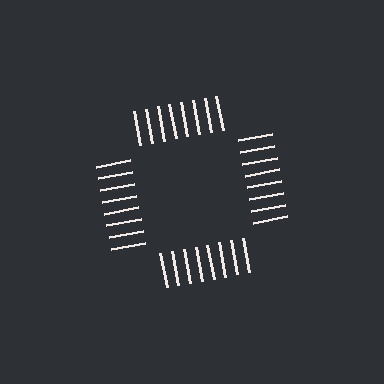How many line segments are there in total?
32 — 8 along each of the 4 edges.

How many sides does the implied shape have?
4 sides — the line-ends trace a square.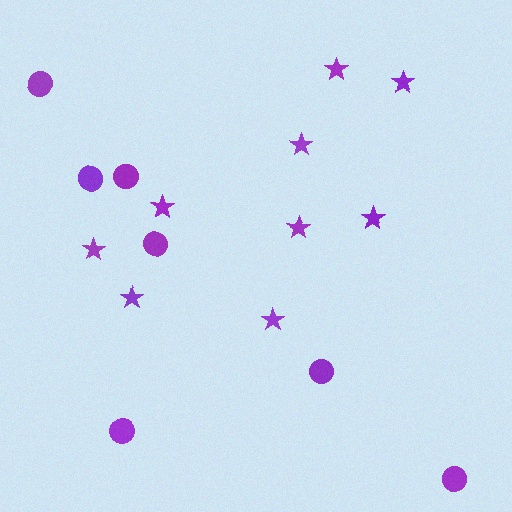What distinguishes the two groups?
There are 2 groups: one group of circles (7) and one group of stars (9).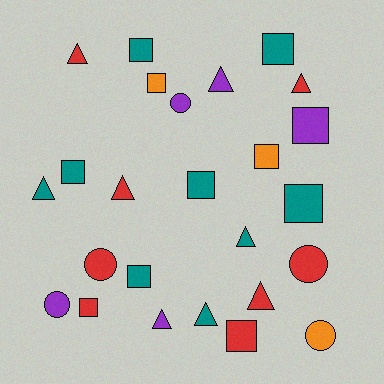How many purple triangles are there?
There are 2 purple triangles.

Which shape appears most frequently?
Square, with 11 objects.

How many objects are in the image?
There are 25 objects.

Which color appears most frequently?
Teal, with 9 objects.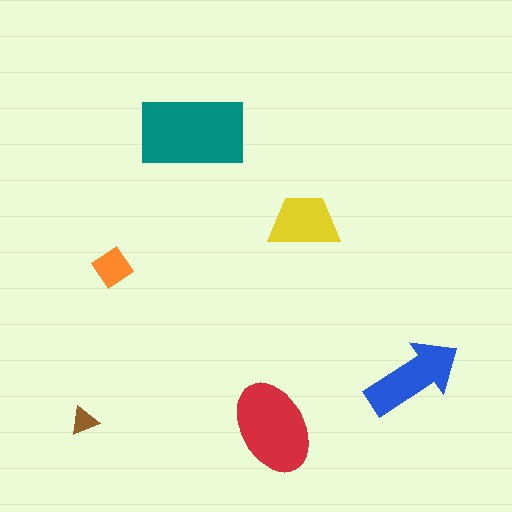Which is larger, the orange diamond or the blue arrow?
The blue arrow.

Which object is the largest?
The teal rectangle.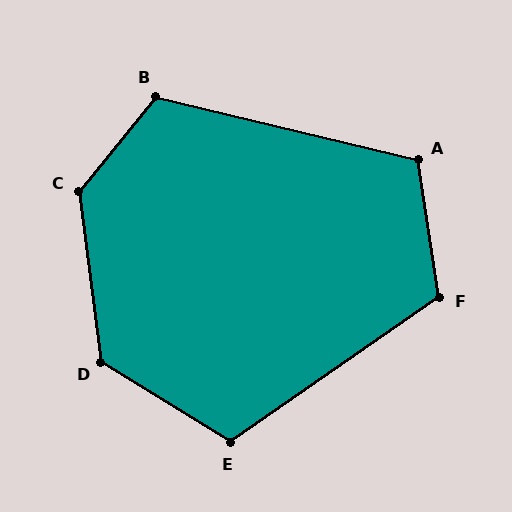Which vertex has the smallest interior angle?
A, at approximately 113 degrees.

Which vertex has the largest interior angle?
C, at approximately 134 degrees.